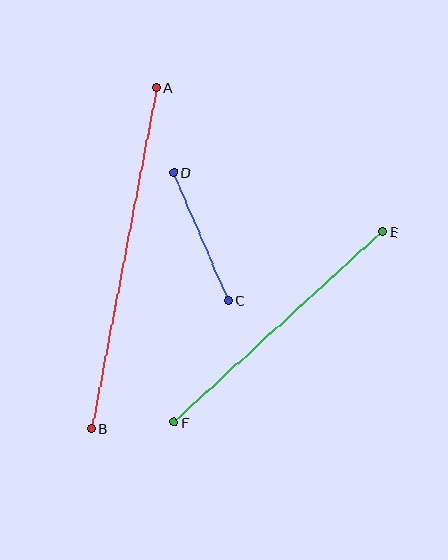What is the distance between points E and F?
The distance is approximately 282 pixels.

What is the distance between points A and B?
The distance is approximately 347 pixels.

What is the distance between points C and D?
The distance is approximately 139 pixels.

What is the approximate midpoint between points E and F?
The midpoint is at approximately (278, 327) pixels.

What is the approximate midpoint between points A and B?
The midpoint is at approximately (124, 258) pixels.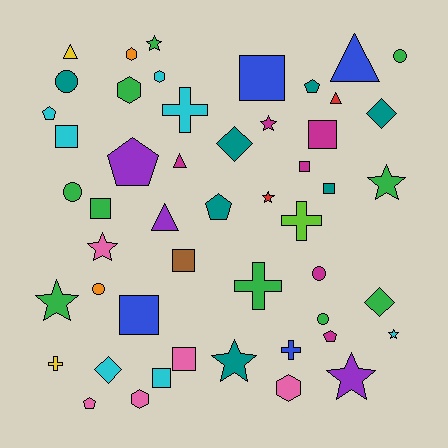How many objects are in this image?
There are 50 objects.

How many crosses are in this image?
There are 5 crosses.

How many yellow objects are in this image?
There are 2 yellow objects.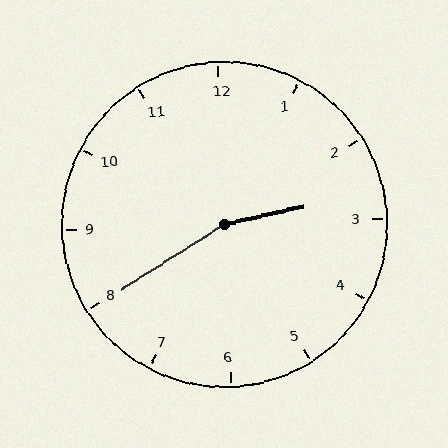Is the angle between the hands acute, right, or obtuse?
It is obtuse.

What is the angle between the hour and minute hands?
Approximately 160 degrees.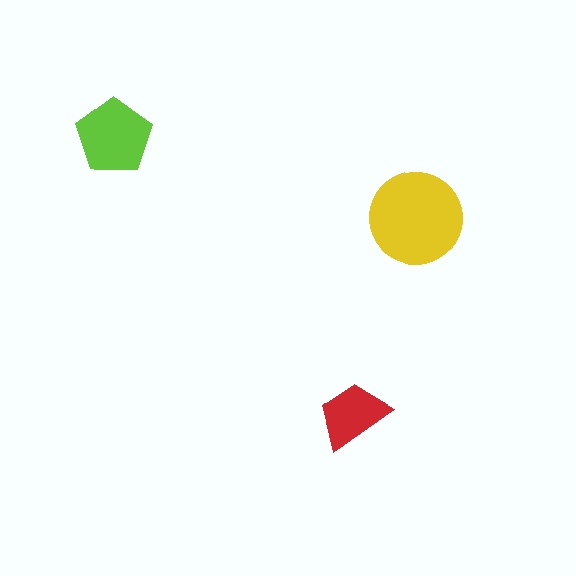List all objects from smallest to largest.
The red trapezoid, the lime pentagon, the yellow circle.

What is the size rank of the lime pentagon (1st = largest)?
2nd.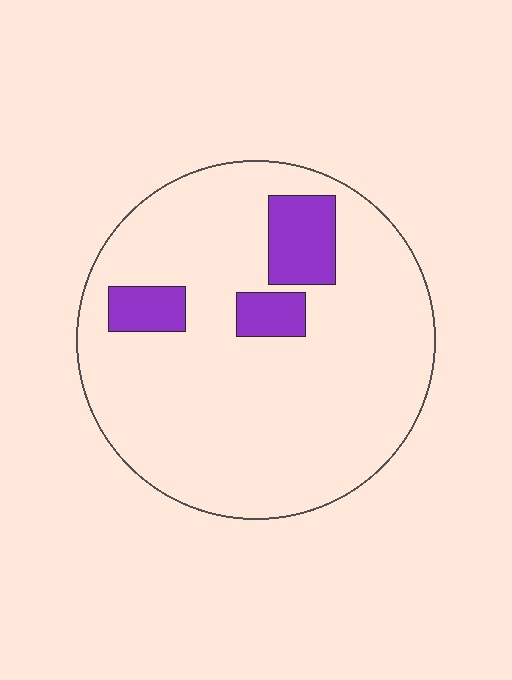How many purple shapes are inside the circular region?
3.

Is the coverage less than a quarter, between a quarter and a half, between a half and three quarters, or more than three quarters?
Less than a quarter.